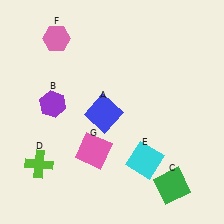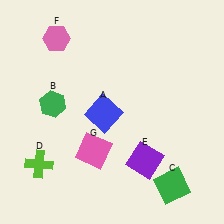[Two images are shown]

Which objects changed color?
B changed from purple to green. E changed from cyan to purple.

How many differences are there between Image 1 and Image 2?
There are 2 differences between the two images.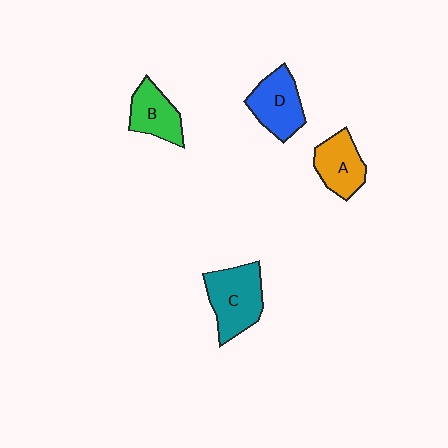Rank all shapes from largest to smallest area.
From largest to smallest: C (teal), D (blue), A (orange), B (green).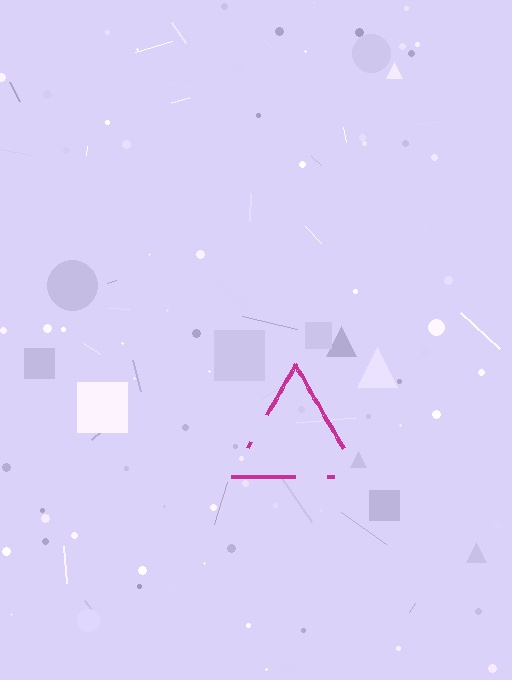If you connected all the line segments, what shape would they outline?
They would outline a triangle.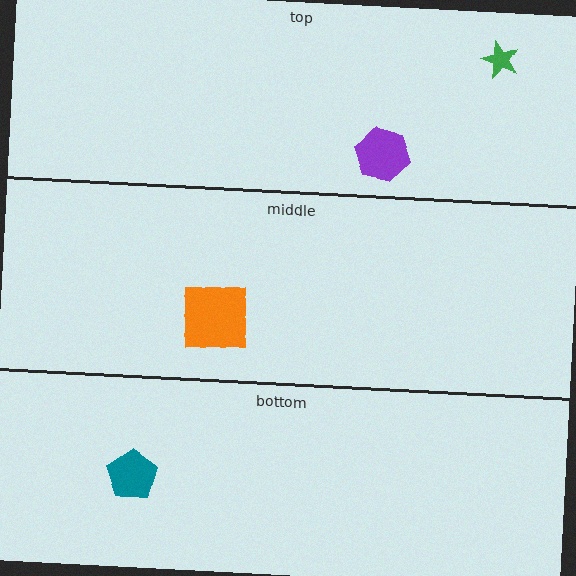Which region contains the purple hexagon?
The top region.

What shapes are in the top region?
The purple hexagon, the green star.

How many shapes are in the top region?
2.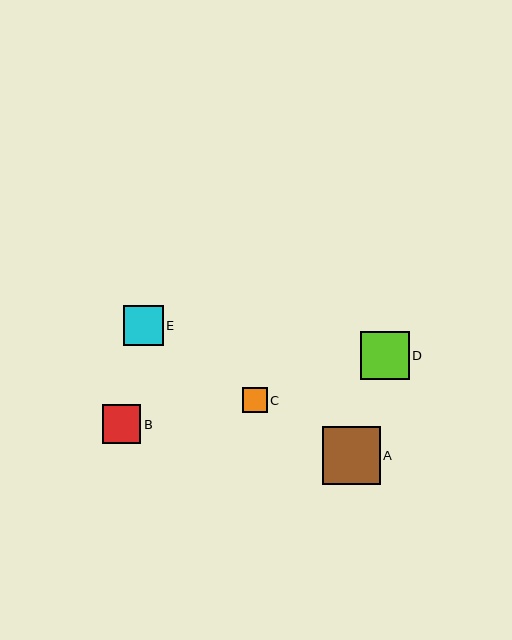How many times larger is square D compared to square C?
Square D is approximately 1.9 times the size of square C.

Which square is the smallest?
Square C is the smallest with a size of approximately 25 pixels.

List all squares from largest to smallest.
From largest to smallest: A, D, E, B, C.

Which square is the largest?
Square A is the largest with a size of approximately 58 pixels.